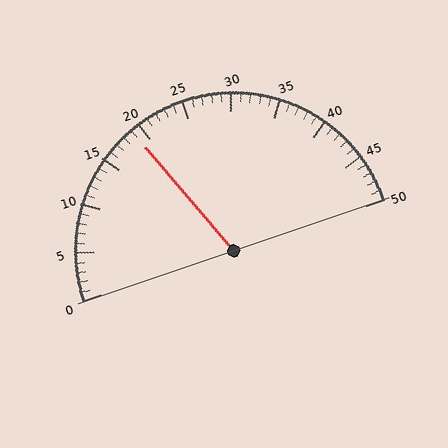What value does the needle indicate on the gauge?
The needle indicates approximately 19.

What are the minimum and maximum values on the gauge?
The gauge ranges from 0 to 50.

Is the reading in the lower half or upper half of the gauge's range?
The reading is in the lower half of the range (0 to 50).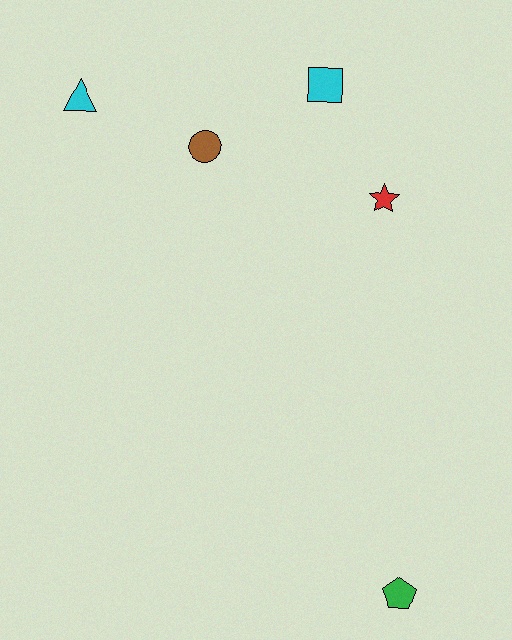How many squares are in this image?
There is 1 square.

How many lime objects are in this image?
There are no lime objects.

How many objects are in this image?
There are 5 objects.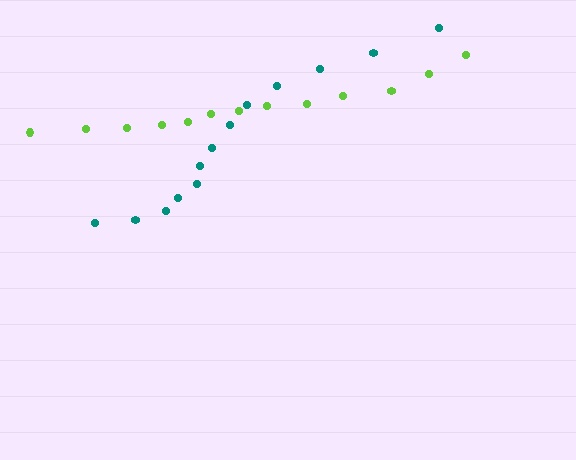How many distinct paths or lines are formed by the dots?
There are 2 distinct paths.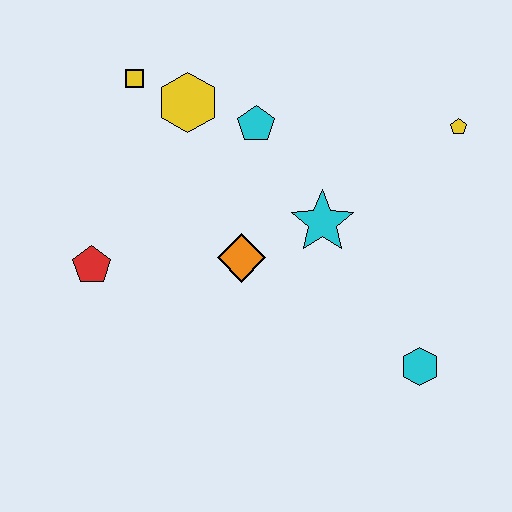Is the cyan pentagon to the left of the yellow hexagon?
No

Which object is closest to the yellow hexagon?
The yellow square is closest to the yellow hexagon.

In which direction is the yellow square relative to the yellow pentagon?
The yellow square is to the left of the yellow pentagon.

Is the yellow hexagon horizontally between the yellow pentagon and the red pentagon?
Yes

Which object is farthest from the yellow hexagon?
The cyan hexagon is farthest from the yellow hexagon.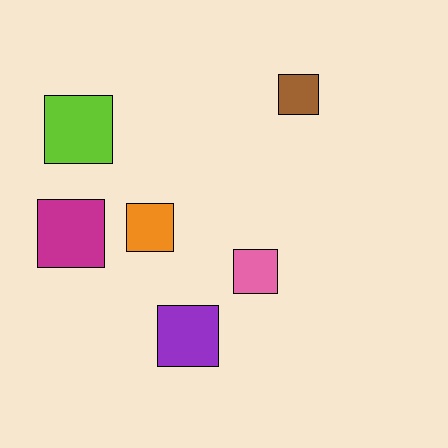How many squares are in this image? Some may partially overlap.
There are 6 squares.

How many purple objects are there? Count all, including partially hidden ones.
There is 1 purple object.